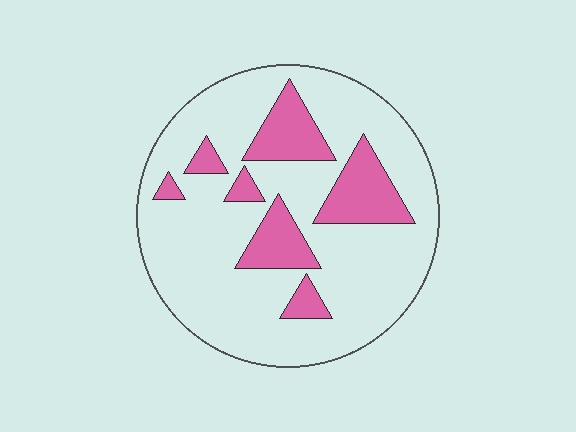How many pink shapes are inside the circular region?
7.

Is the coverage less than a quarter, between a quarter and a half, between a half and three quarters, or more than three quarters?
Less than a quarter.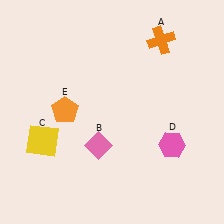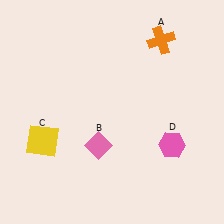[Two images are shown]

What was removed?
The orange pentagon (E) was removed in Image 2.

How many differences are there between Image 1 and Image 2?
There is 1 difference between the two images.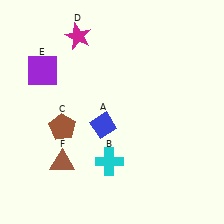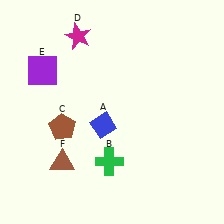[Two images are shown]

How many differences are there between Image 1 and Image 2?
There is 1 difference between the two images.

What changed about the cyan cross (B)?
In Image 1, B is cyan. In Image 2, it changed to green.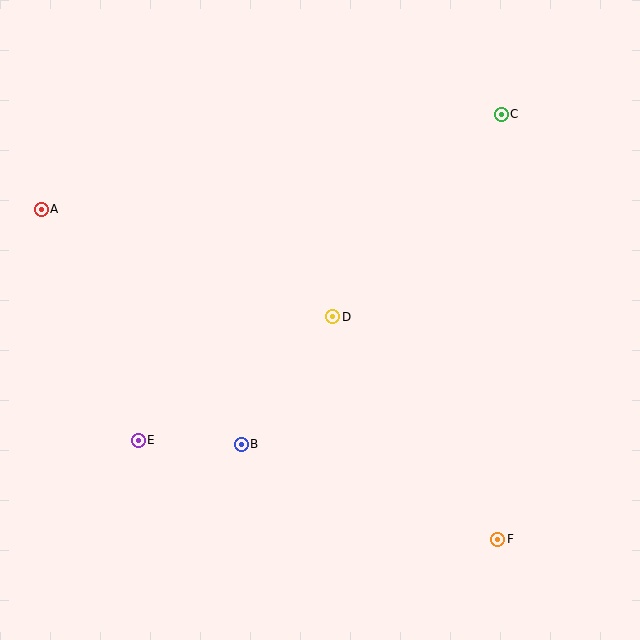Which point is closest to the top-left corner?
Point A is closest to the top-left corner.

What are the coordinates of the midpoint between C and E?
The midpoint between C and E is at (320, 277).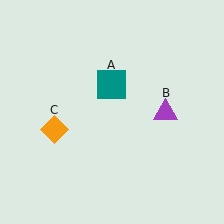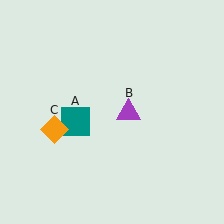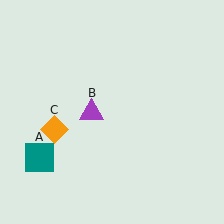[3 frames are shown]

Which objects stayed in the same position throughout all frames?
Orange diamond (object C) remained stationary.